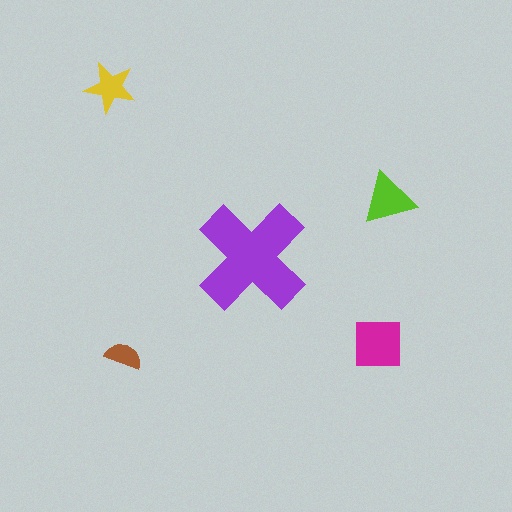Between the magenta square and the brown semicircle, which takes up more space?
The magenta square.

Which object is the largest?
The purple cross.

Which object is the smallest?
The brown semicircle.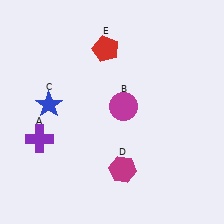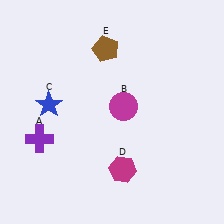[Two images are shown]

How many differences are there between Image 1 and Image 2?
There is 1 difference between the two images.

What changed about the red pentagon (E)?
In Image 1, E is red. In Image 2, it changed to brown.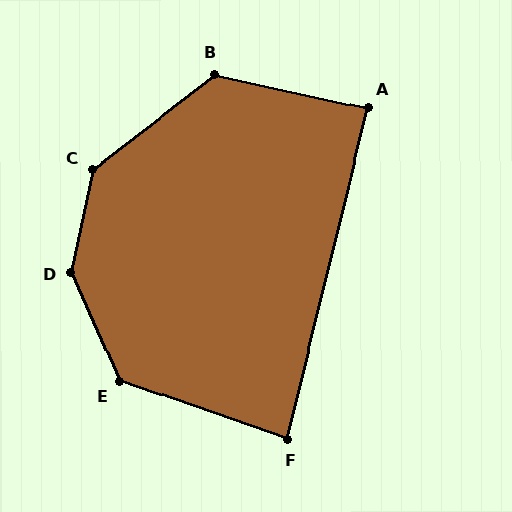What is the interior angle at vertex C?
Approximately 139 degrees (obtuse).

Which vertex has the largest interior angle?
D, at approximately 145 degrees.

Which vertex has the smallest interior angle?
F, at approximately 85 degrees.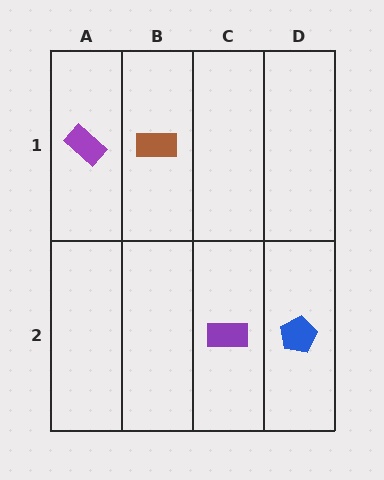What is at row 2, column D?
A blue pentagon.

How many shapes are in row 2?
2 shapes.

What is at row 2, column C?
A purple rectangle.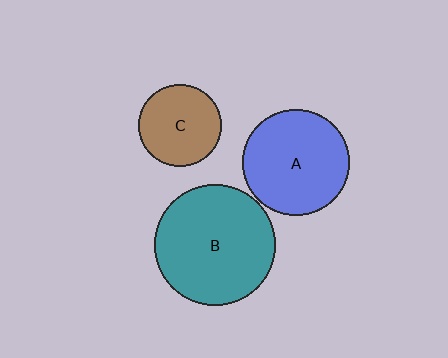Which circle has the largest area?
Circle B (teal).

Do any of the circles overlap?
No, none of the circles overlap.